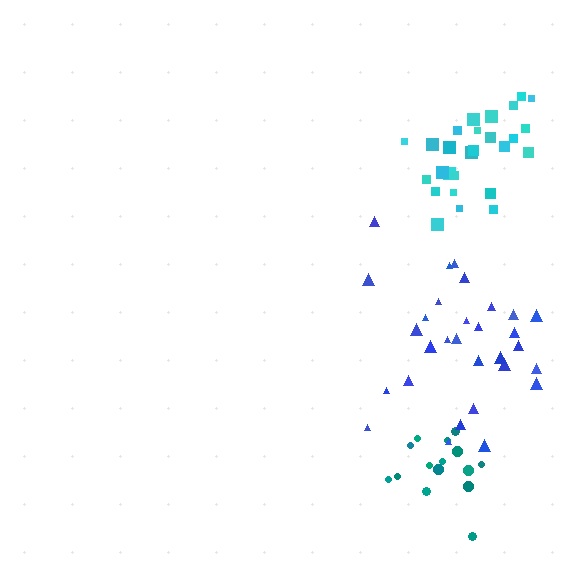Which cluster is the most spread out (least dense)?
Blue.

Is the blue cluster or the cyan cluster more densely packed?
Cyan.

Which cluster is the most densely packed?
Cyan.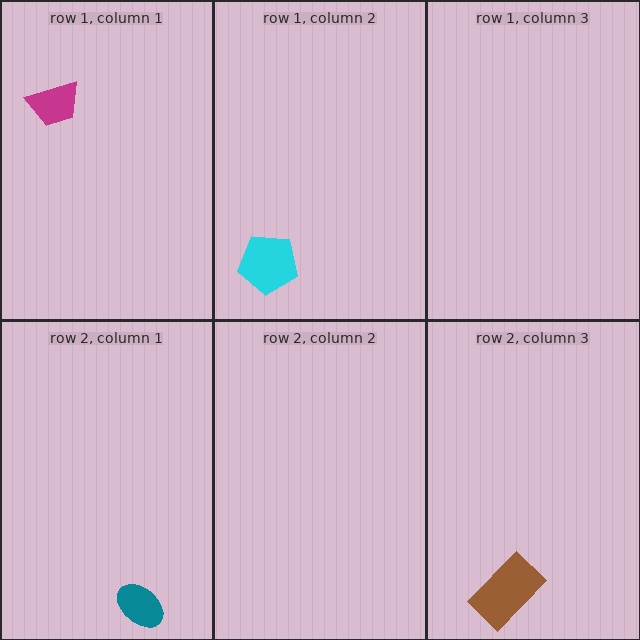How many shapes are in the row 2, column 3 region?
1.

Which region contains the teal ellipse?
The row 2, column 1 region.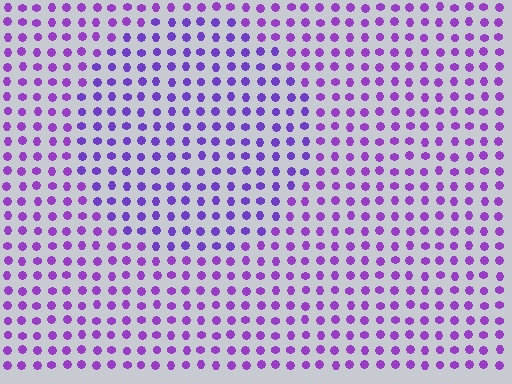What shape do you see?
I see a circle.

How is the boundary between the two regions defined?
The boundary is defined purely by a slight shift in hue (about 18 degrees). Spacing, size, and orientation are identical on both sides.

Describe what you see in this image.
The image is filled with small purple elements in a uniform arrangement. A circle-shaped region is visible where the elements are tinted to a slightly different hue, forming a subtle color boundary.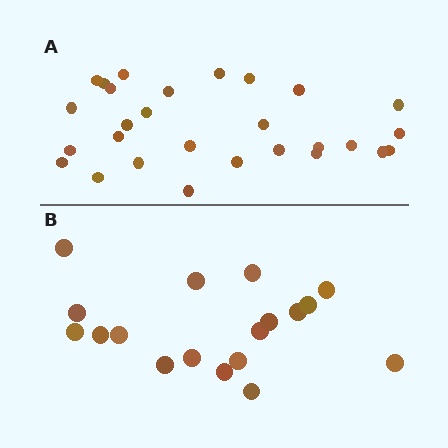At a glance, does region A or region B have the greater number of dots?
Region A (the top region) has more dots.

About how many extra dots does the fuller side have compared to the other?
Region A has roughly 10 or so more dots than region B.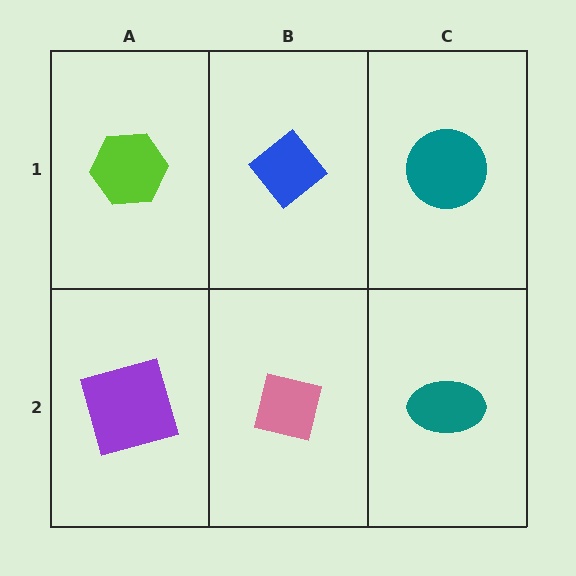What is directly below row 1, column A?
A purple square.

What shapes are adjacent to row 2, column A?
A lime hexagon (row 1, column A), a pink square (row 2, column B).